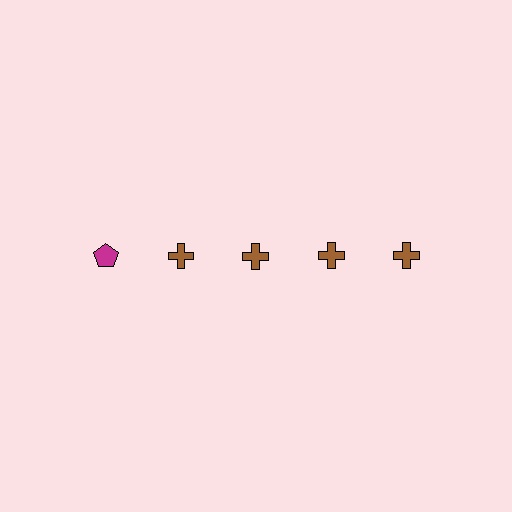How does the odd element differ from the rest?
It differs in both color (magenta instead of brown) and shape (pentagon instead of cross).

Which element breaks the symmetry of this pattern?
The magenta pentagon in the top row, leftmost column breaks the symmetry. All other shapes are brown crosses.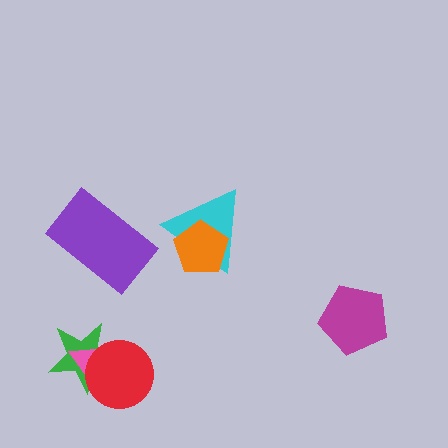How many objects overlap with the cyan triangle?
1 object overlaps with the cyan triangle.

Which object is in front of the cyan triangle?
The orange pentagon is in front of the cyan triangle.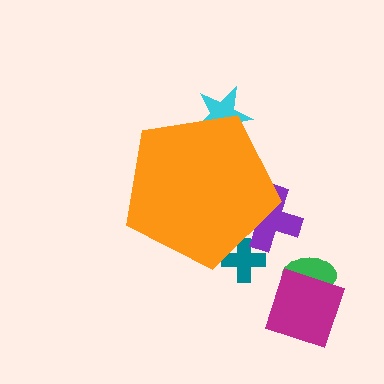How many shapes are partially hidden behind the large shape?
3 shapes are partially hidden.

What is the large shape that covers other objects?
An orange pentagon.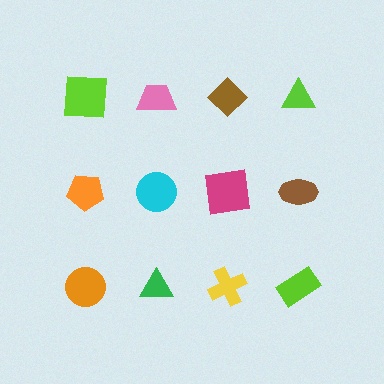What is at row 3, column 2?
A green triangle.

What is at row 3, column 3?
A yellow cross.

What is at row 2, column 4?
A brown ellipse.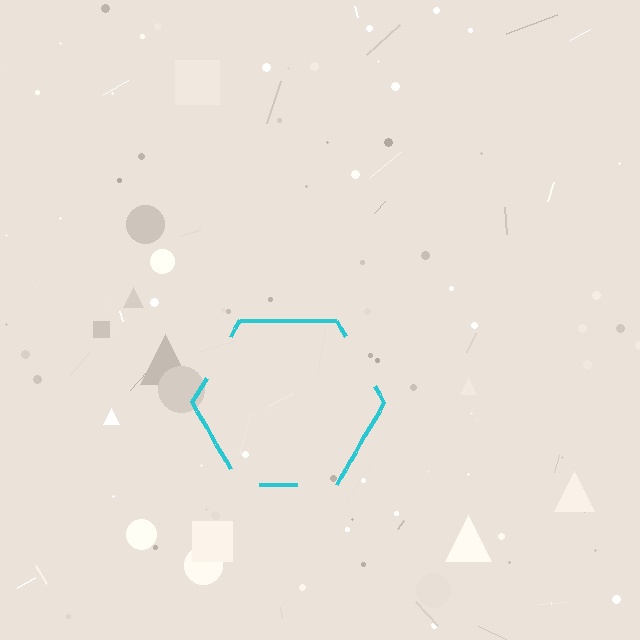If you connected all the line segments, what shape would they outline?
They would outline a hexagon.